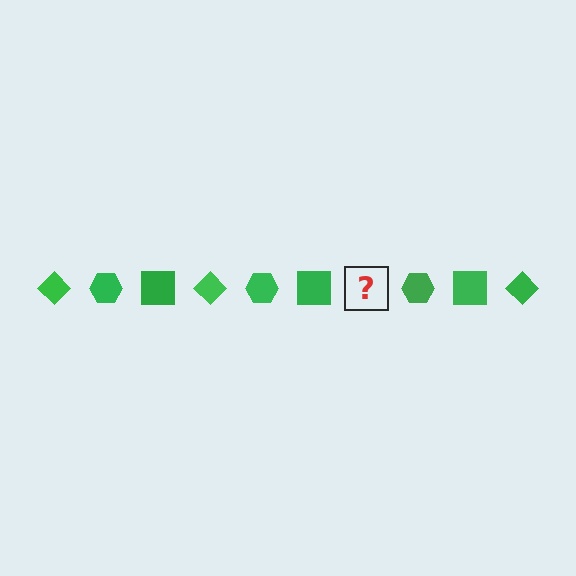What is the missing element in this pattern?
The missing element is a green diamond.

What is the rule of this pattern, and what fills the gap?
The rule is that the pattern cycles through diamond, hexagon, square shapes in green. The gap should be filled with a green diamond.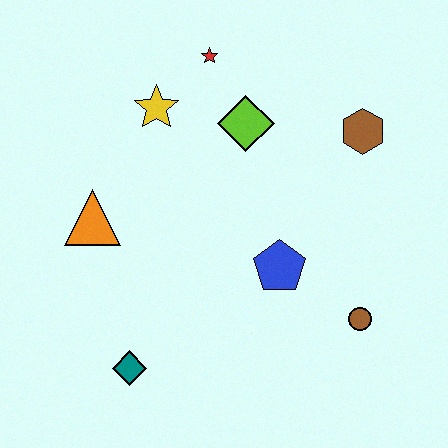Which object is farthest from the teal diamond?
The brown hexagon is farthest from the teal diamond.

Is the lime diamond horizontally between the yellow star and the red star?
No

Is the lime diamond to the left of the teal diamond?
No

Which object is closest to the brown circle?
The blue pentagon is closest to the brown circle.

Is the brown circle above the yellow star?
No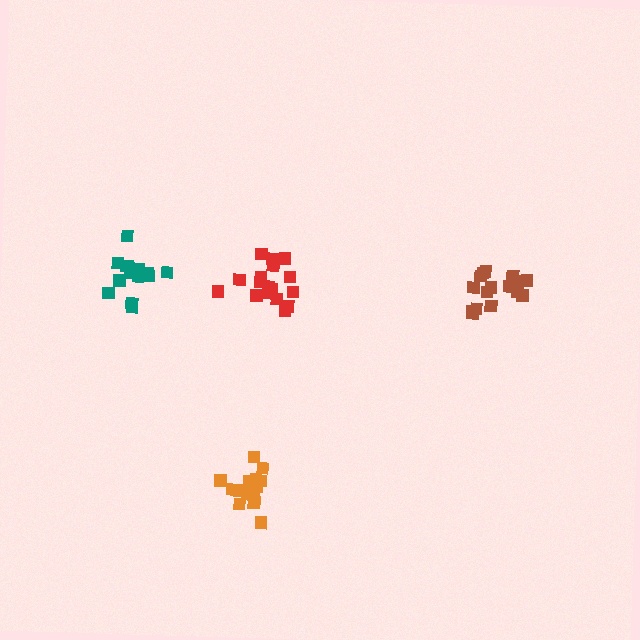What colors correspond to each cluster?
The clusters are colored: red, brown, teal, orange.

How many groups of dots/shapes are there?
There are 4 groups.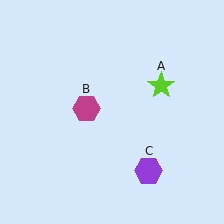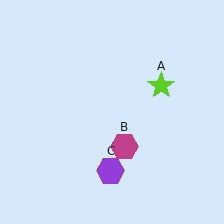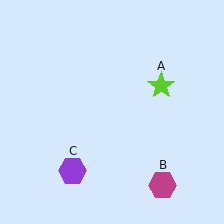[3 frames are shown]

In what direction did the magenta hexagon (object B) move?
The magenta hexagon (object B) moved down and to the right.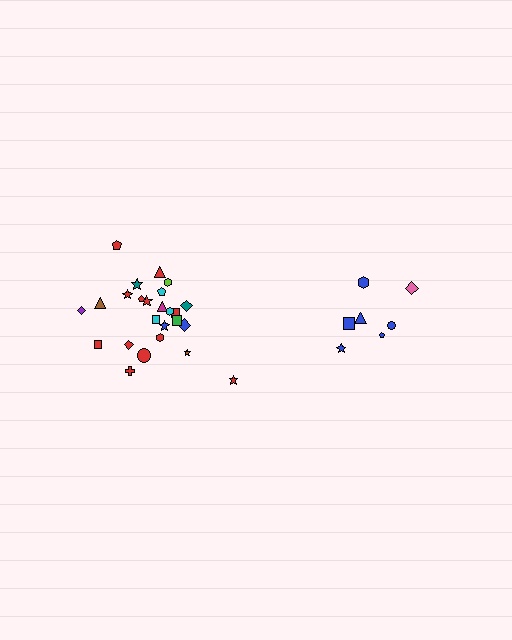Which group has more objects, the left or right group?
The left group.